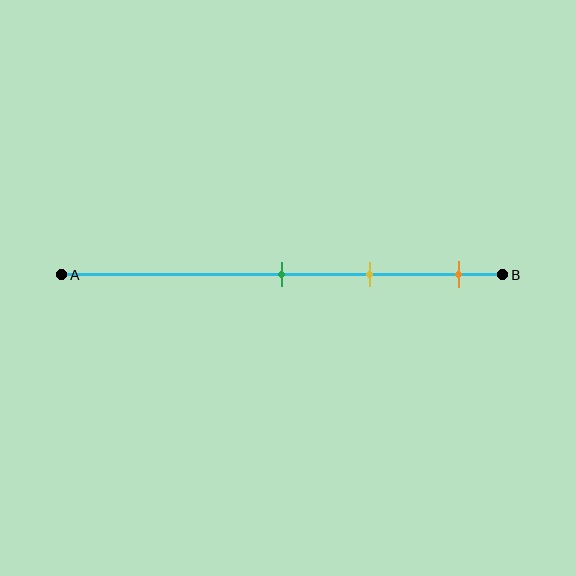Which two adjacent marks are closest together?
The green and yellow marks are the closest adjacent pair.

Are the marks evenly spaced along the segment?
Yes, the marks are approximately evenly spaced.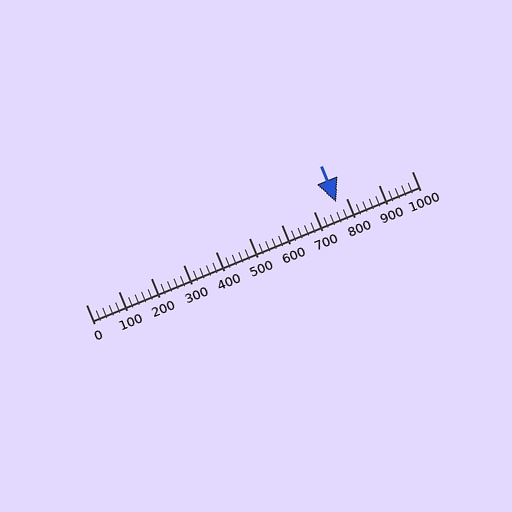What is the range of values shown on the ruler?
The ruler shows values from 0 to 1000.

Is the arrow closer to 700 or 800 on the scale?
The arrow is closer to 800.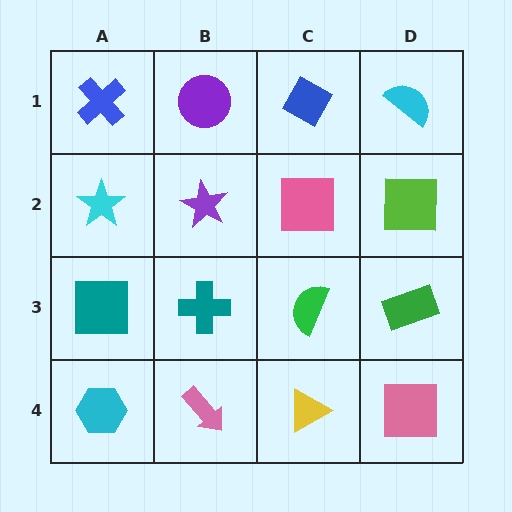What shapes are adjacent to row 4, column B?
A teal cross (row 3, column B), a cyan hexagon (row 4, column A), a yellow triangle (row 4, column C).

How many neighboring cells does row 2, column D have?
3.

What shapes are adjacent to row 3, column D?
A lime square (row 2, column D), a pink square (row 4, column D), a green semicircle (row 3, column C).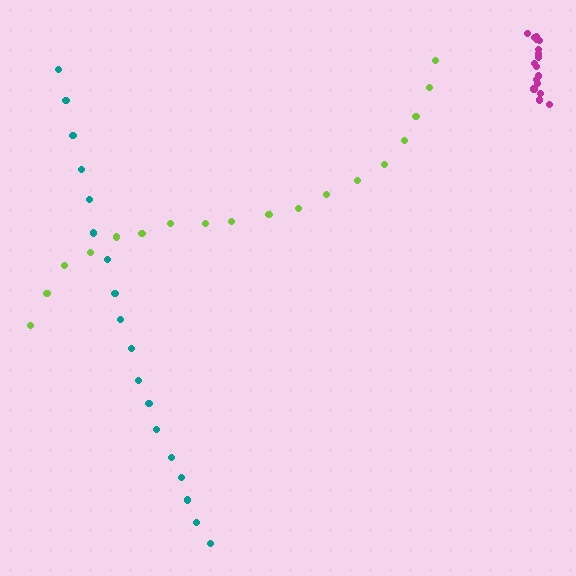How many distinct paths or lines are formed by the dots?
There are 3 distinct paths.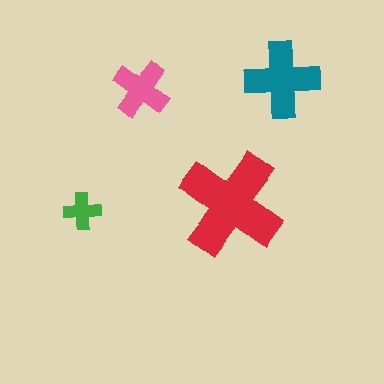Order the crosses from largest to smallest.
the red one, the teal one, the pink one, the green one.